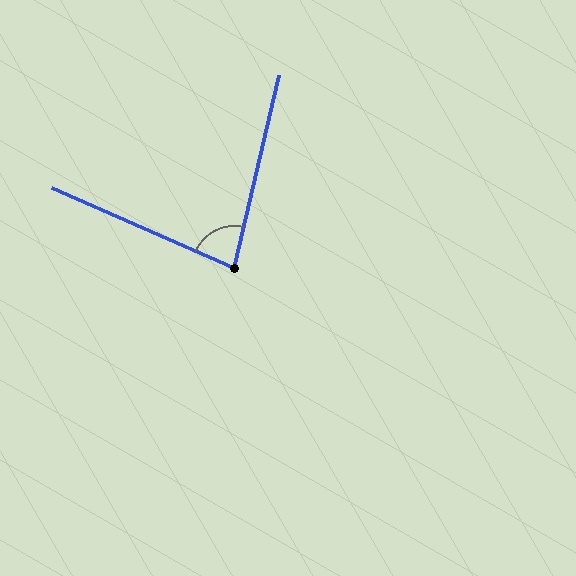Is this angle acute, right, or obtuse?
It is acute.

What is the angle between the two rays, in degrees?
Approximately 80 degrees.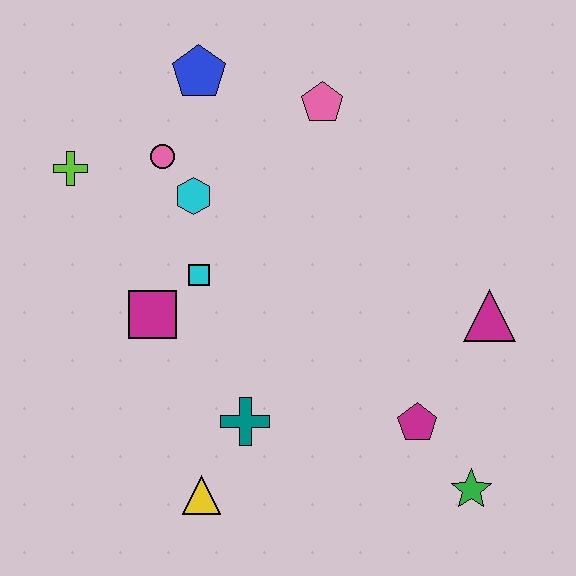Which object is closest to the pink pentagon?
The blue pentagon is closest to the pink pentagon.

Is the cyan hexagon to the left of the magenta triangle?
Yes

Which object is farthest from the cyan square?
The green star is farthest from the cyan square.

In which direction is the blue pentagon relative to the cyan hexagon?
The blue pentagon is above the cyan hexagon.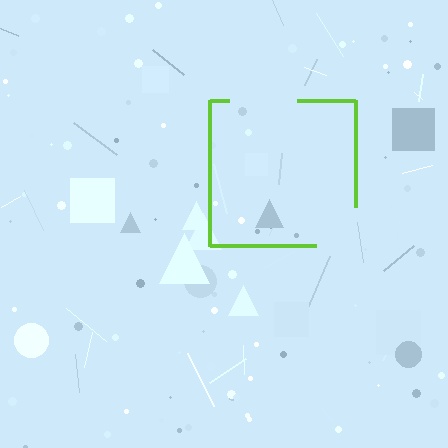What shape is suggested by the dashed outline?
The dashed outline suggests a square.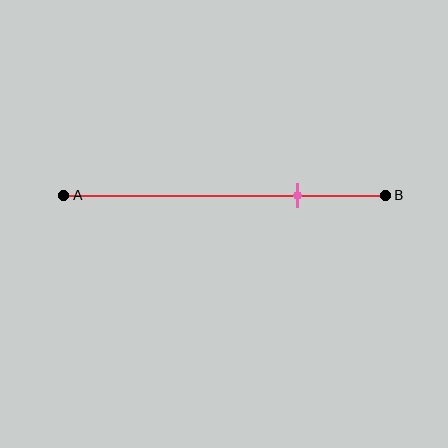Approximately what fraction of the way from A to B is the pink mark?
The pink mark is approximately 75% of the way from A to B.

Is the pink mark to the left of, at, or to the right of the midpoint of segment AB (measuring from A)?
The pink mark is to the right of the midpoint of segment AB.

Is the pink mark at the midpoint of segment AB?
No, the mark is at about 75% from A, not at the 50% midpoint.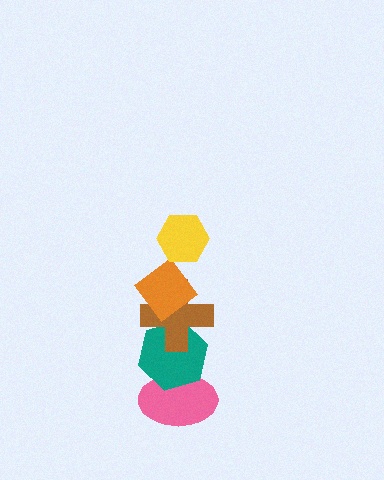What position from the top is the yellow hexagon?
The yellow hexagon is 1st from the top.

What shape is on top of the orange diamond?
The yellow hexagon is on top of the orange diamond.